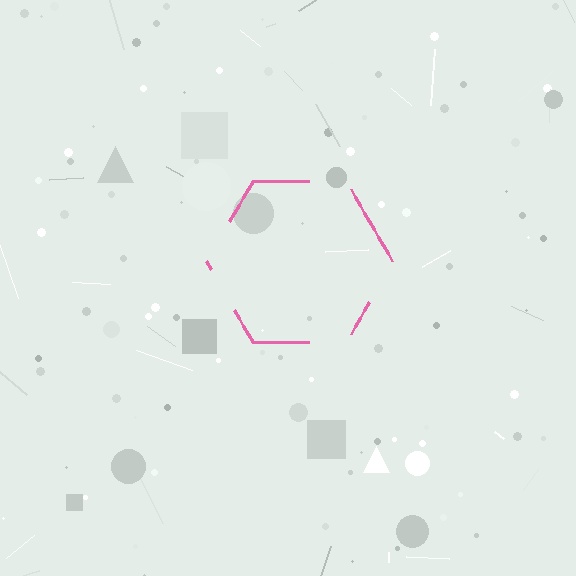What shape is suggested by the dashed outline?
The dashed outline suggests a hexagon.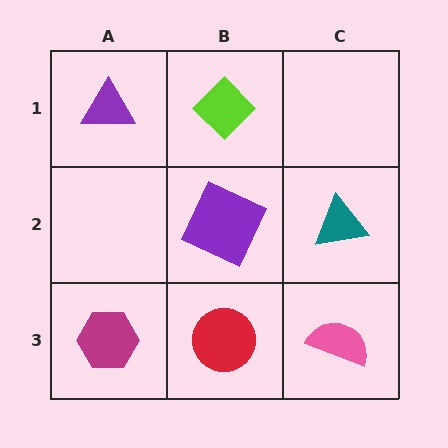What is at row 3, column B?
A red circle.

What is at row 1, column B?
A lime diamond.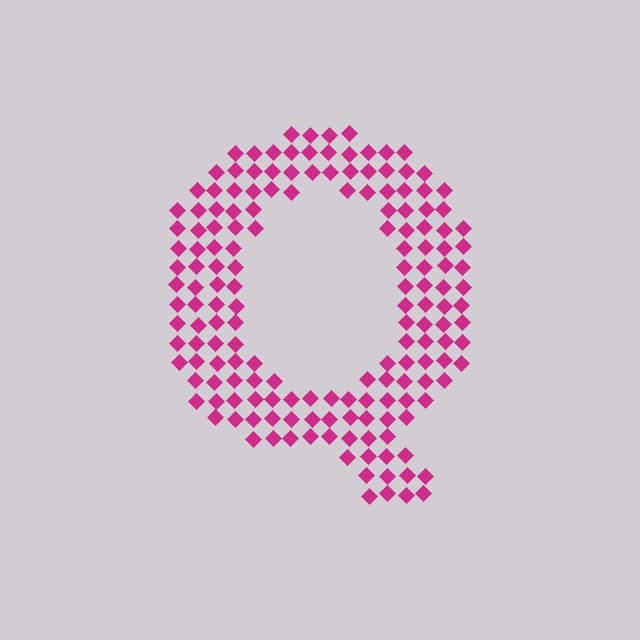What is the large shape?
The large shape is the letter Q.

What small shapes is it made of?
It is made of small diamonds.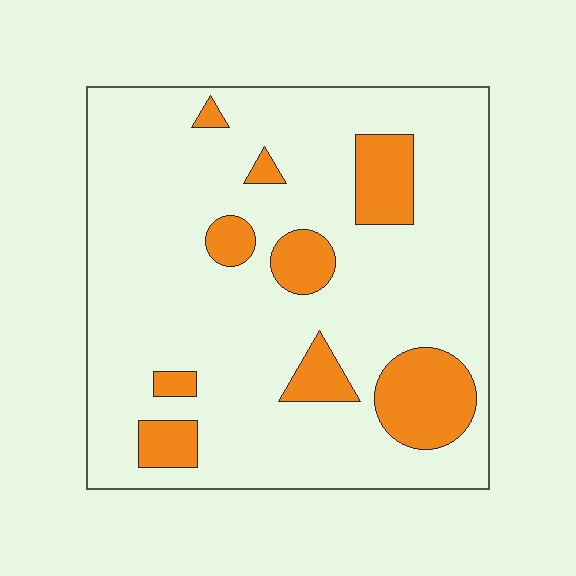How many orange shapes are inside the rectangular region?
9.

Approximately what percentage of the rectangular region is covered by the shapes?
Approximately 15%.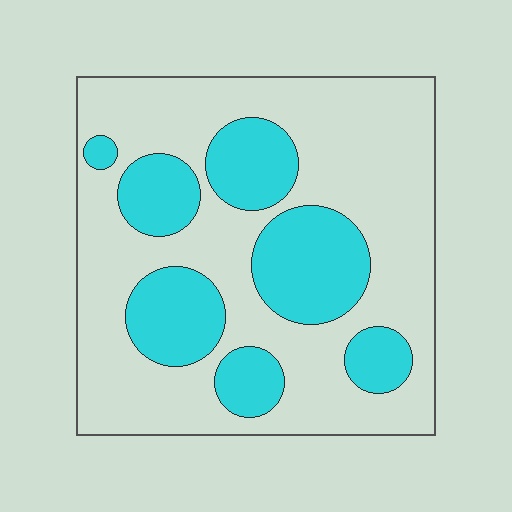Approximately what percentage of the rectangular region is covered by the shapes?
Approximately 30%.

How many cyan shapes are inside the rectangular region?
7.